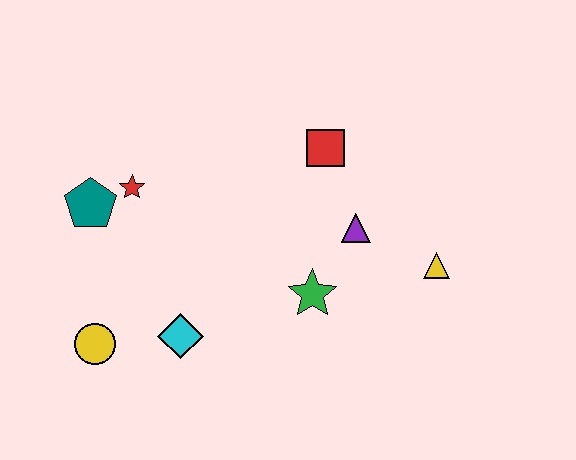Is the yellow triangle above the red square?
No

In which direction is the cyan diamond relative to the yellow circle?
The cyan diamond is to the right of the yellow circle.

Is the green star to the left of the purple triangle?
Yes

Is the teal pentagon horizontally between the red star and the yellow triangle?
No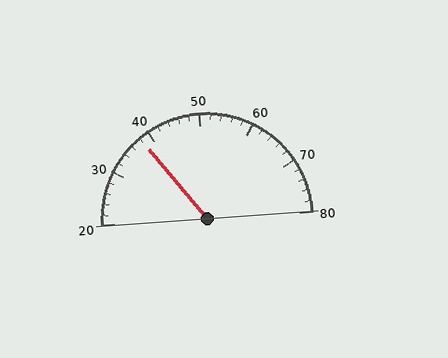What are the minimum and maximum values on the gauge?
The gauge ranges from 20 to 80.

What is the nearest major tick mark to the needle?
The nearest major tick mark is 40.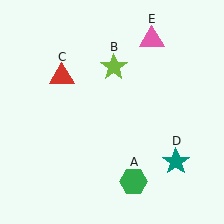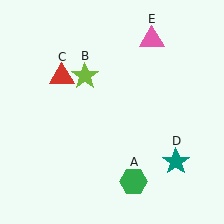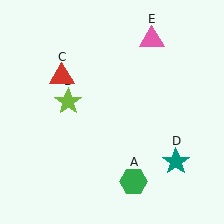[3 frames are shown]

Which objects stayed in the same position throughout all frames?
Green hexagon (object A) and red triangle (object C) and teal star (object D) and pink triangle (object E) remained stationary.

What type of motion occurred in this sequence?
The lime star (object B) rotated counterclockwise around the center of the scene.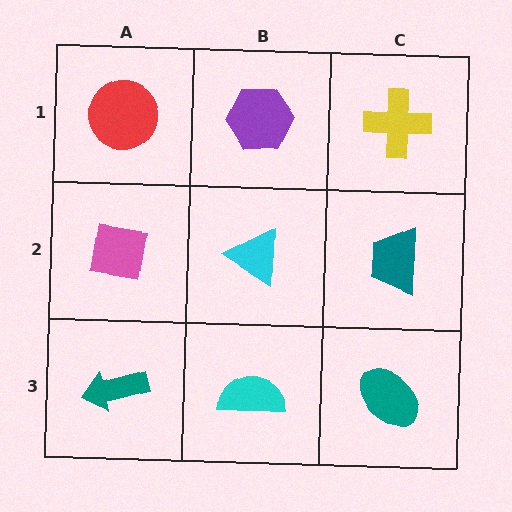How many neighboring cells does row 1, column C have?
2.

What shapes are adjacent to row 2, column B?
A purple hexagon (row 1, column B), a cyan semicircle (row 3, column B), a pink square (row 2, column A), a teal trapezoid (row 2, column C).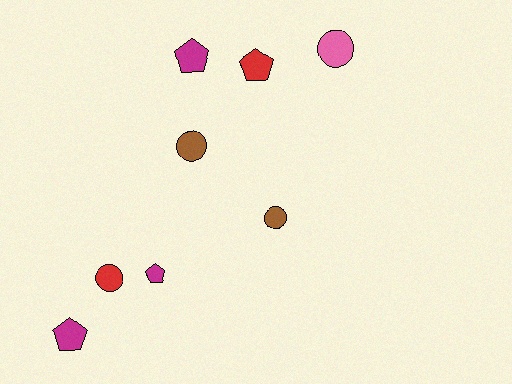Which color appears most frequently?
Magenta, with 3 objects.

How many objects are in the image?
There are 8 objects.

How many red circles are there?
There is 1 red circle.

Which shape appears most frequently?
Circle, with 4 objects.